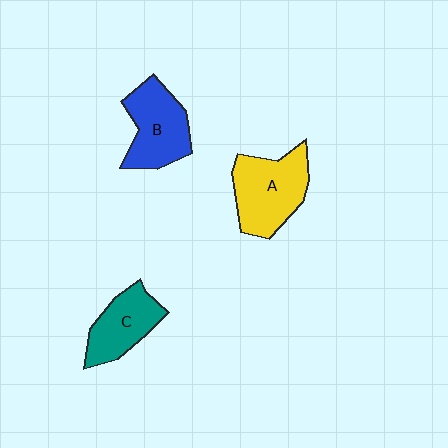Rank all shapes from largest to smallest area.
From largest to smallest: A (yellow), B (blue), C (teal).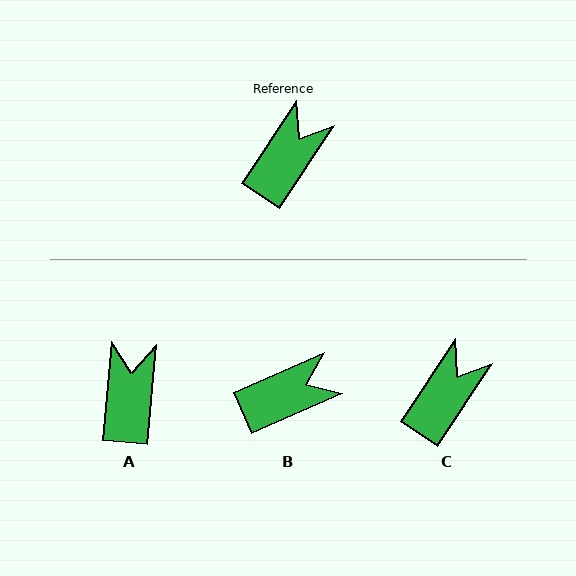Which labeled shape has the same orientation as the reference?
C.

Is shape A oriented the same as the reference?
No, it is off by about 28 degrees.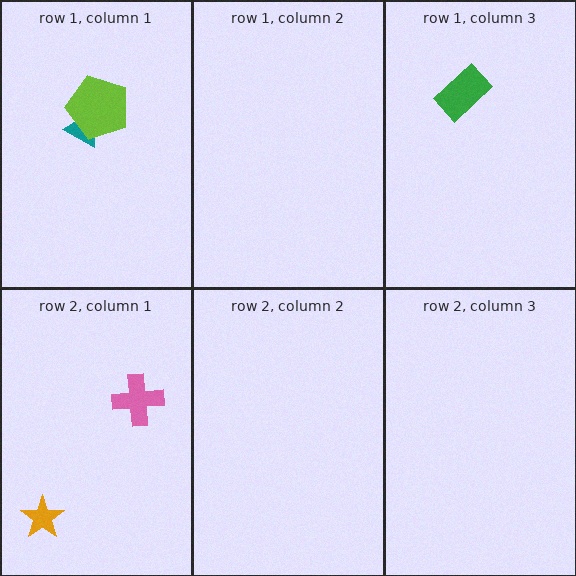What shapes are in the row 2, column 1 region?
The orange star, the pink cross.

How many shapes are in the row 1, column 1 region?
2.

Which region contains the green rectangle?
The row 1, column 3 region.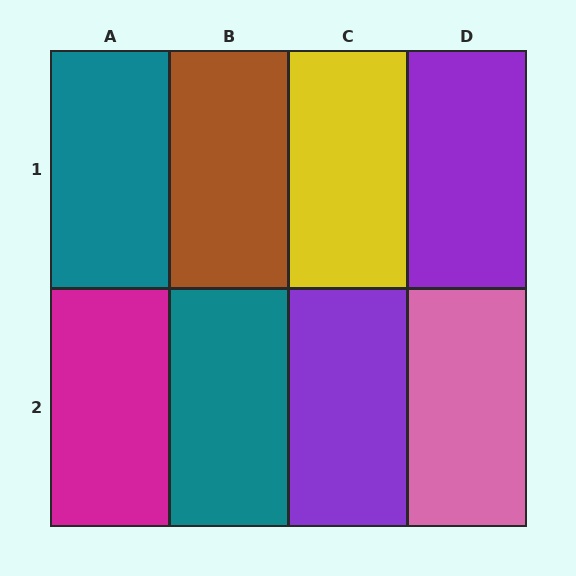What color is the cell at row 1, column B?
Brown.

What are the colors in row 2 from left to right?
Magenta, teal, purple, pink.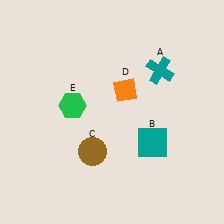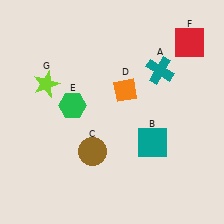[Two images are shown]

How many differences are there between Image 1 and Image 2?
There are 2 differences between the two images.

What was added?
A red square (F), a lime star (G) were added in Image 2.